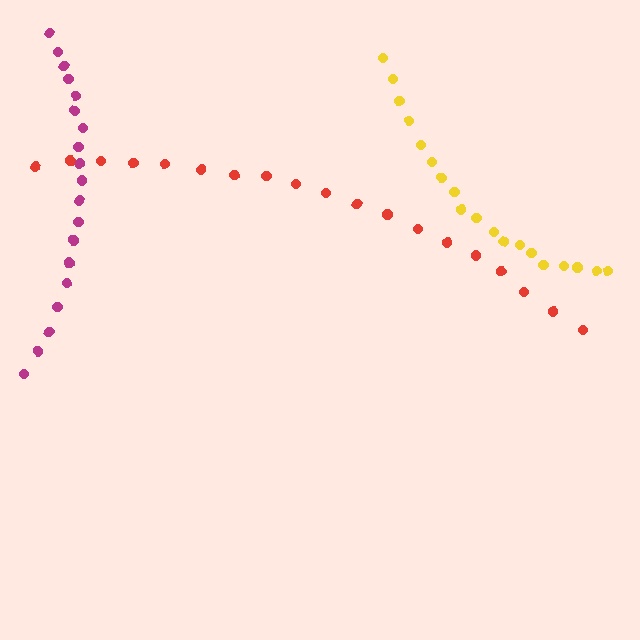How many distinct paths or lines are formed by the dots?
There are 3 distinct paths.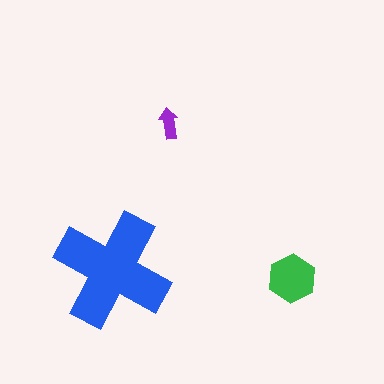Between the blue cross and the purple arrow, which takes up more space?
The blue cross.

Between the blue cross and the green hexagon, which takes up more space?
The blue cross.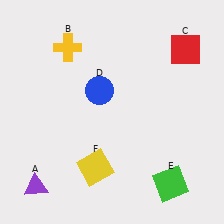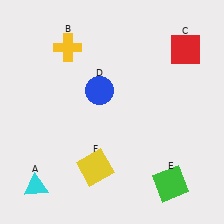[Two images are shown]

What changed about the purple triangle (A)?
In Image 1, A is purple. In Image 2, it changed to cyan.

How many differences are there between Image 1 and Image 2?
There is 1 difference between the two images.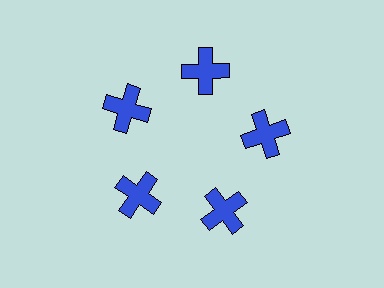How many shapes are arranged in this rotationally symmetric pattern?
There are 5 shapes, arranged in 5 groups of 1.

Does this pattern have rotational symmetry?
Yes, this pattern has 5-fold rotational symmetry. It looks the same after rotating 72 degrees around the center.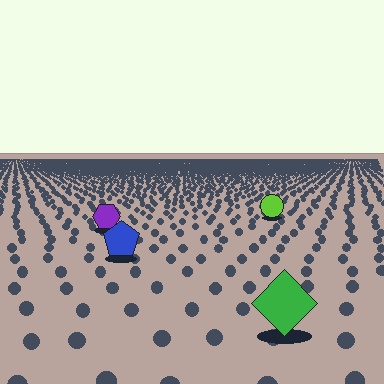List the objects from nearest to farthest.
From nearest to farthest: the green diamond, the blue pentagon, the purple hexagon, the lime circle.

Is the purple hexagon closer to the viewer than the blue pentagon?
No. The blue pentagon is closer — you can tell from the texture gradient: the ground texture is coarser near it.